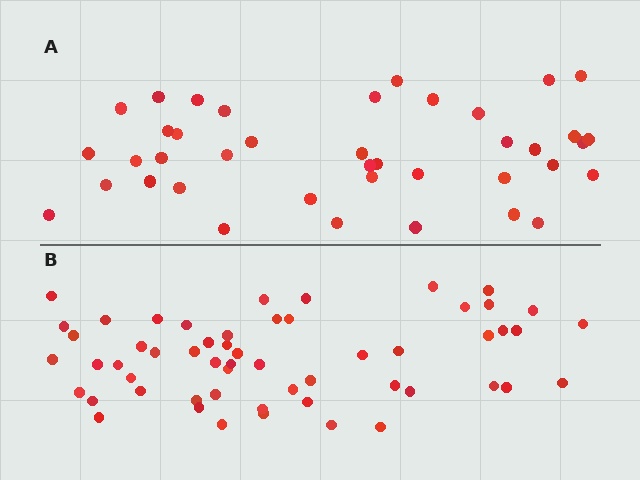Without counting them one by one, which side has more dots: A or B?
Region B (the bottom region) has more dots.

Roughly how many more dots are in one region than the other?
Region B has approximately 15 more dots than region A.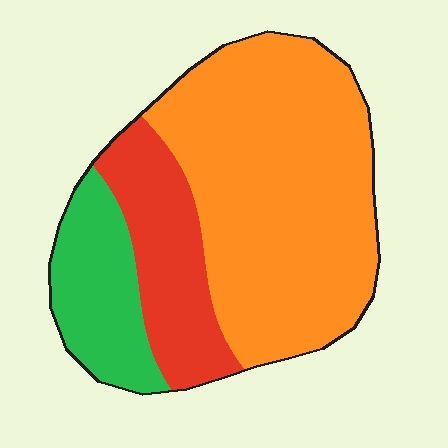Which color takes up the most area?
Orange, at roughly 60%.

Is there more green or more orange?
Orange.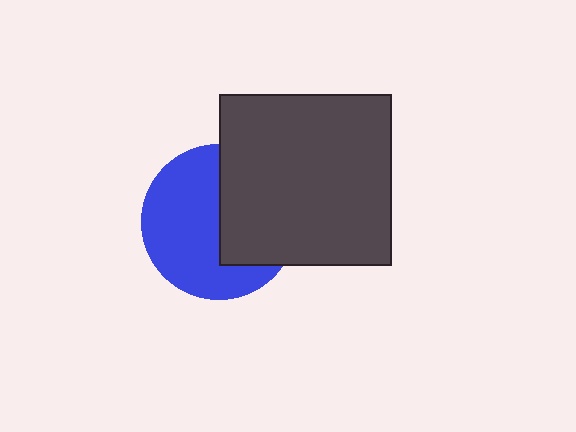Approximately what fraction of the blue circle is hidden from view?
Roughly 42% of the blue circle is hidden behind the dark gray square.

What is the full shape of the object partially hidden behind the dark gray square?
The partially hidden object is a blue circle.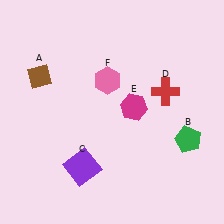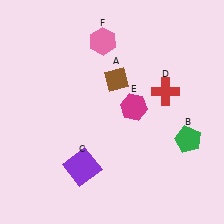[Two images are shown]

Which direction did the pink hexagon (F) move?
The pink hexagon (F) moved up.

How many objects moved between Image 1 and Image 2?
2 objects moved between the two images.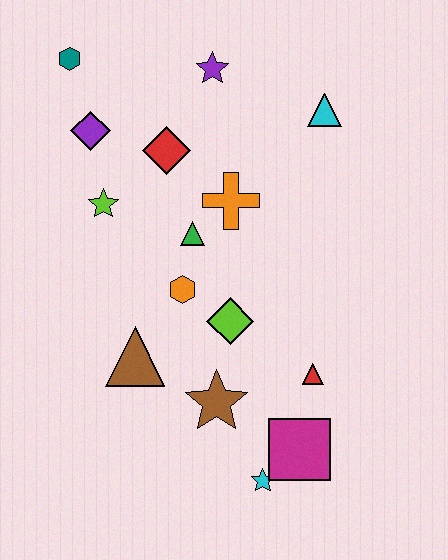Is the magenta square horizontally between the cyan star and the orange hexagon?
No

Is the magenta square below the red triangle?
Yes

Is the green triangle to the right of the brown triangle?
Yes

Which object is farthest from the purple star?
The cyan star is farthest from the purple star.